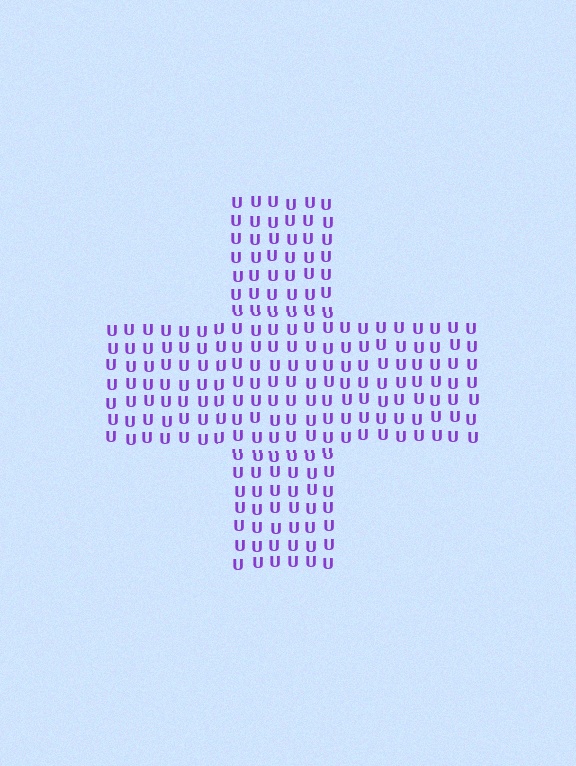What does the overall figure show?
The overall figure shows a cross.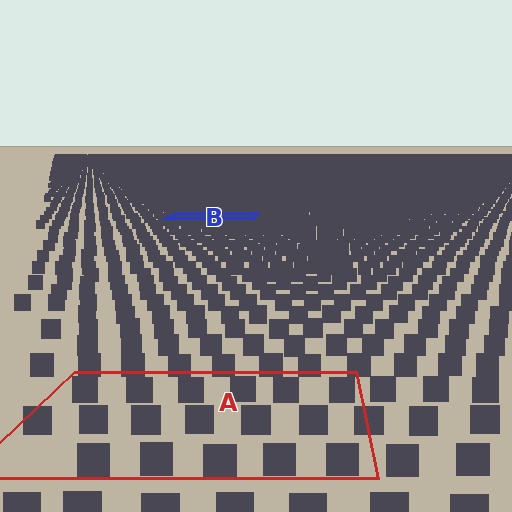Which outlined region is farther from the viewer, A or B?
Region B is farther from the viewer — the texture elements inside it appear smaller and more densely packed.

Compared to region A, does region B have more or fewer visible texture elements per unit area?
Region B has more texture elements per unit area — they are packed more densely because it is farther away.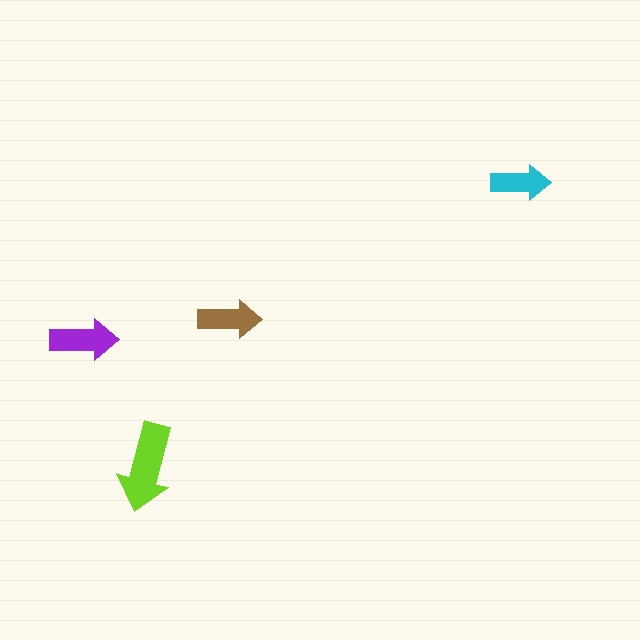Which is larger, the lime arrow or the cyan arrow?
The lime one.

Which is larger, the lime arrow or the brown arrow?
The lime one.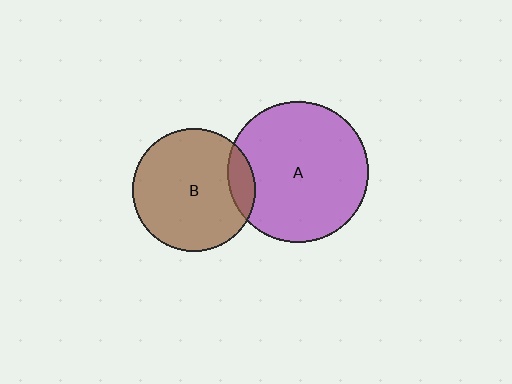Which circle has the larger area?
Circle A (purple).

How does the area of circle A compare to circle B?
Approximately 1.3 times.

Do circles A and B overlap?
Yes.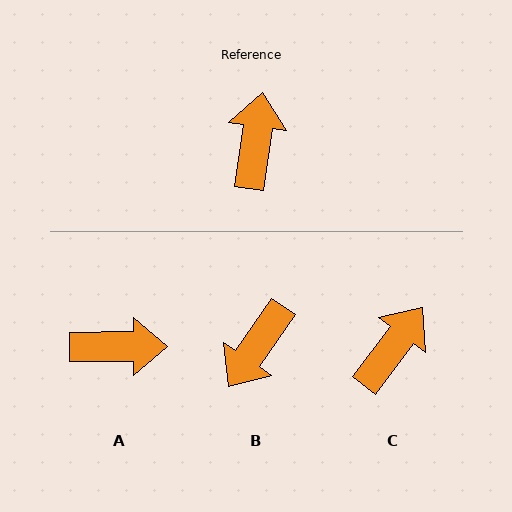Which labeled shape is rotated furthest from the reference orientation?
B, about 153 degrees away.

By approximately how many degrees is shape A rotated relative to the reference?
Approximately 82 degrees clockwise.